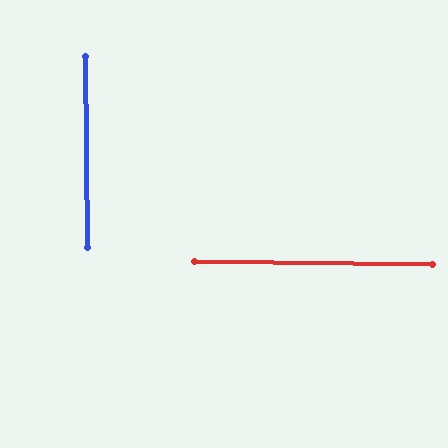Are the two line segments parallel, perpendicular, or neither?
Perpendicular — they meet at approximately 89°.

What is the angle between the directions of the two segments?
Approximately 89 degrees.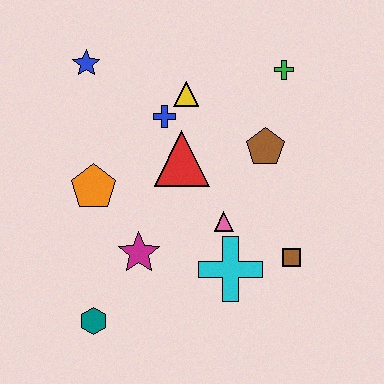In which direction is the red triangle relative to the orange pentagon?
The red triangle is to the right of the orange pentagon.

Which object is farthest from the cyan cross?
The blue star is farthest from the cyan cross.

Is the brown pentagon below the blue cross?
Yes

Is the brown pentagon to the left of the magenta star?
No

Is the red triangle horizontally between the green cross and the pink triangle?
No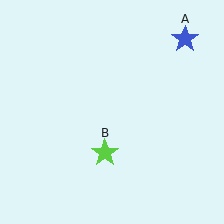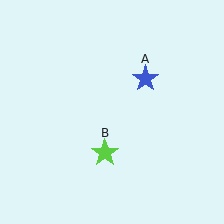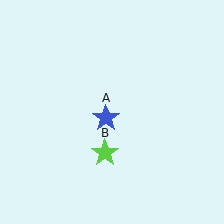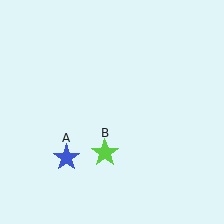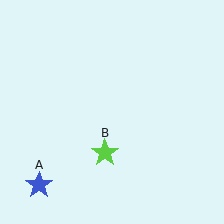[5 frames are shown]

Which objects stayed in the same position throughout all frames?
Lime star (object B) remained stationary.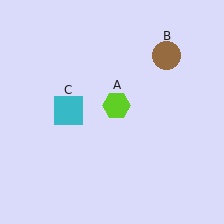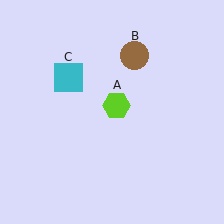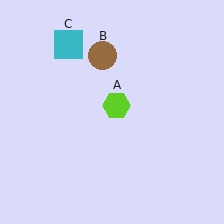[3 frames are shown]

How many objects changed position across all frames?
2 objects changed position: brown circle (object B), cyan square (object C).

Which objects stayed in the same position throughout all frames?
Lime hexagon (object A) remained stationary.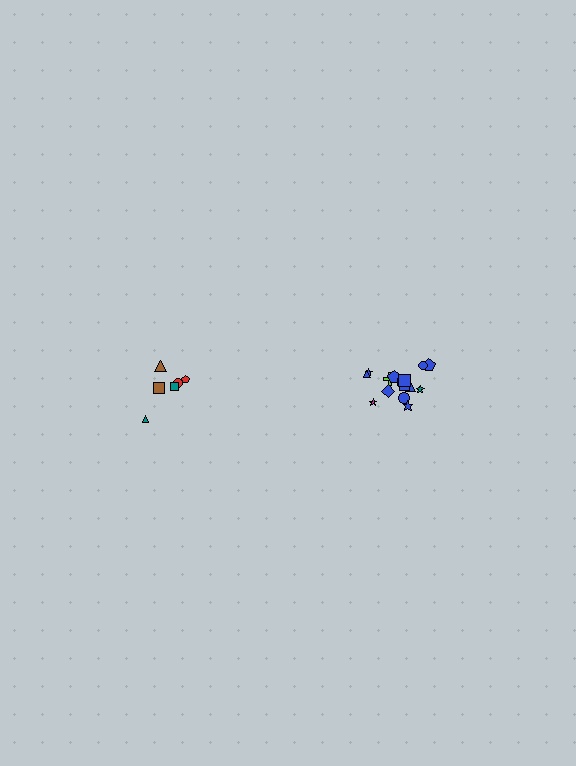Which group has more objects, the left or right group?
The right group.